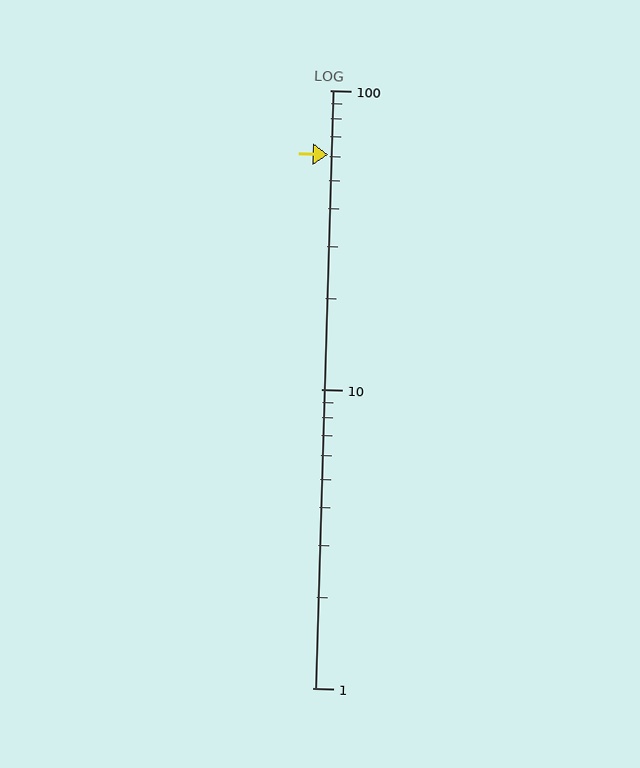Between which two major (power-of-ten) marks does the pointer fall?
The pointer is between 10 and 100.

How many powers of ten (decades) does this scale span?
The scale spans 2 decades, from 1 to 100.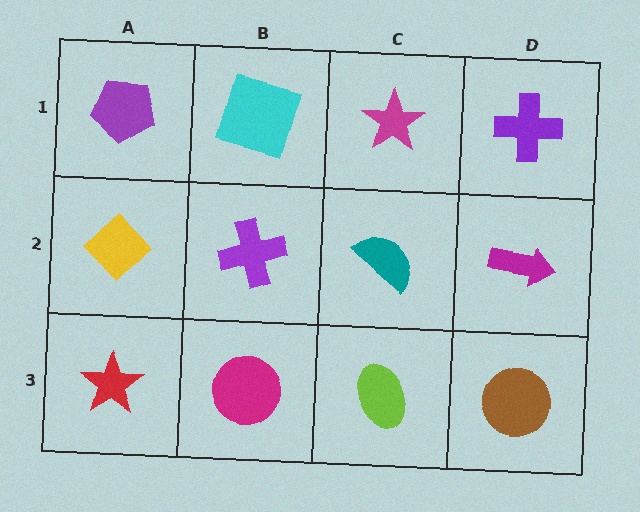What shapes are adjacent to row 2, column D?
A purple cross (row 1, column D), a brown circle (row 3, column D), a teal semicircle (row 2, column C).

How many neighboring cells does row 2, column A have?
3.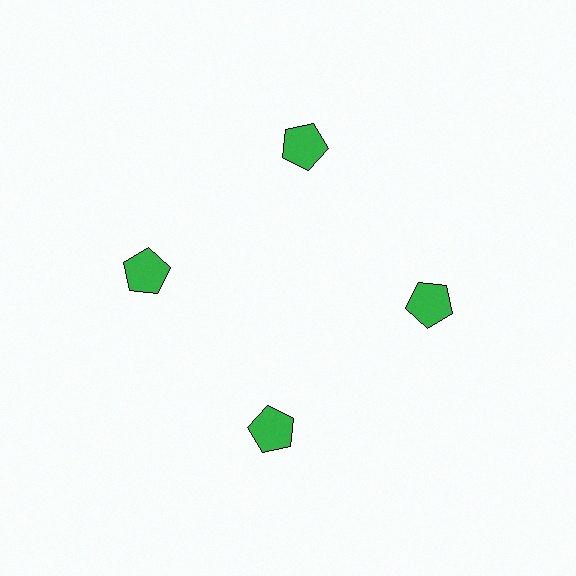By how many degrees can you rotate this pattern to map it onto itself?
The pattern maps onto itself every 90 degrees of rotation.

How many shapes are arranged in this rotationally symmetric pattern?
There are 4 shapes, arranged in 4 groups of 1.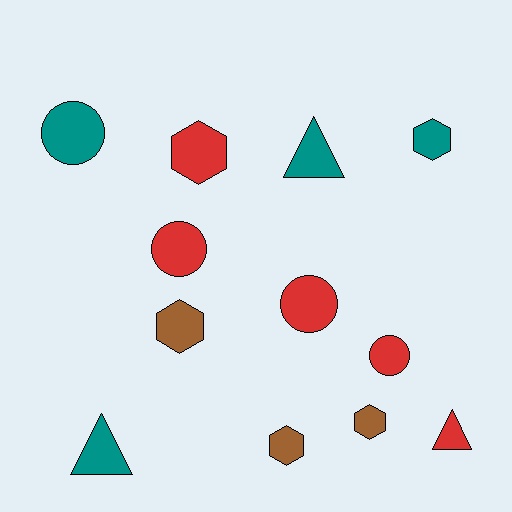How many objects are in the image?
There are 12 objects.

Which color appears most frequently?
Red, with 5 objects.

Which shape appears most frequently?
Hexagon, with 5 objects.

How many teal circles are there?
There is 1 teal circle.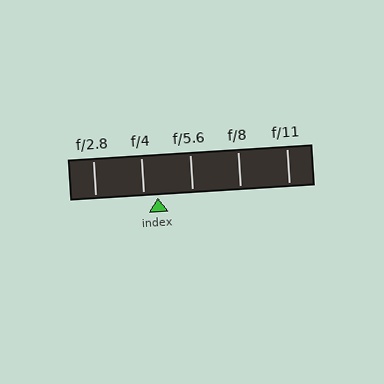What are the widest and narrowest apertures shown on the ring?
The widest aperture shown is f/2.8 and the narrowest is f/11.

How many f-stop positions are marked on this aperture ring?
There are 5 f-stop positions marked.